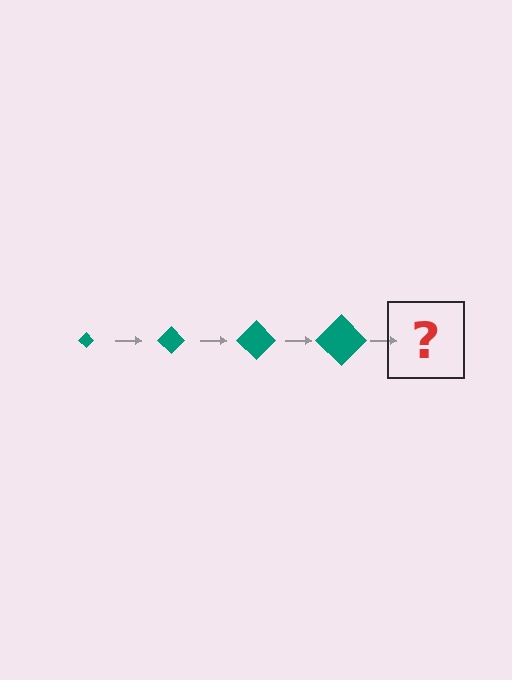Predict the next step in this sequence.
The next step is a teal diamond, larger than the previous one.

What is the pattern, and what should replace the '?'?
The pattern is that the diamond gets progressively larger each step. The '?' should be a teal diamond, larger than the previous one.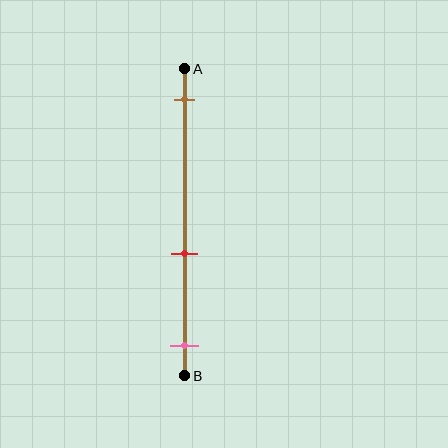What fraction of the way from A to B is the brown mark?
The brown mark is approximately 10% (0.1) of the way from A to B.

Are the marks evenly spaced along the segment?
No, the marks are not evenly spaced.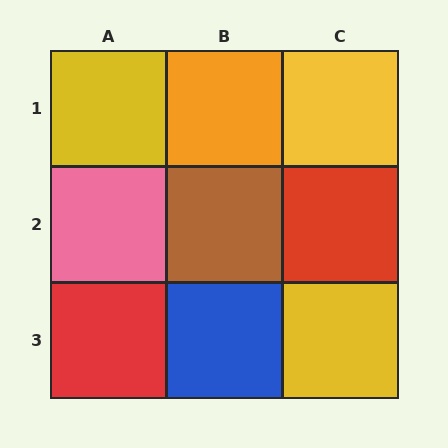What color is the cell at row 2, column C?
Red.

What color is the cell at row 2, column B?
Brown.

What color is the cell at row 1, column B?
Orange.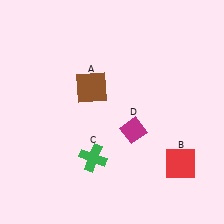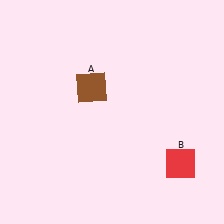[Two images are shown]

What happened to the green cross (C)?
The green cross (C) was removed in Image 2. It was in the bottom-left area of Image 1.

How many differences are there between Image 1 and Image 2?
There are 2 differences between the two images.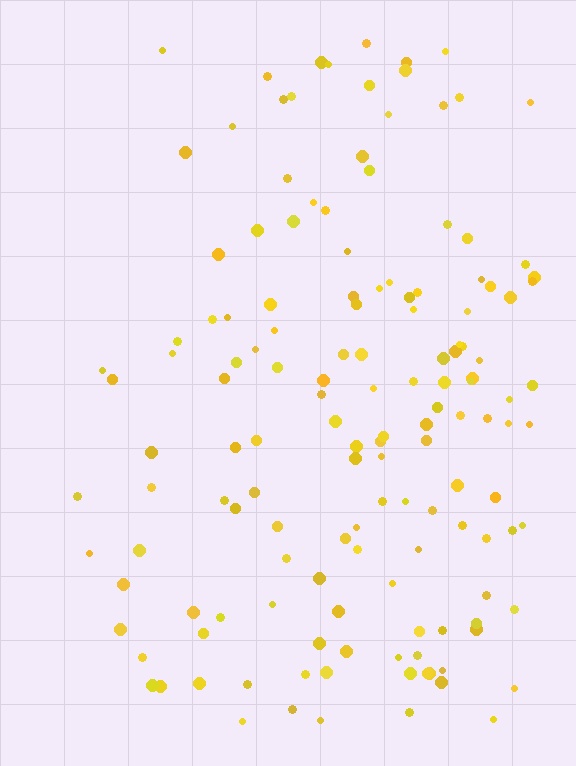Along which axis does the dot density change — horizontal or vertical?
Horizontal.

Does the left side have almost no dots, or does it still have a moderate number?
Still a moderate number, just noticeably fewer than the right.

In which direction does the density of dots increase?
From left to right, with the right side densest.